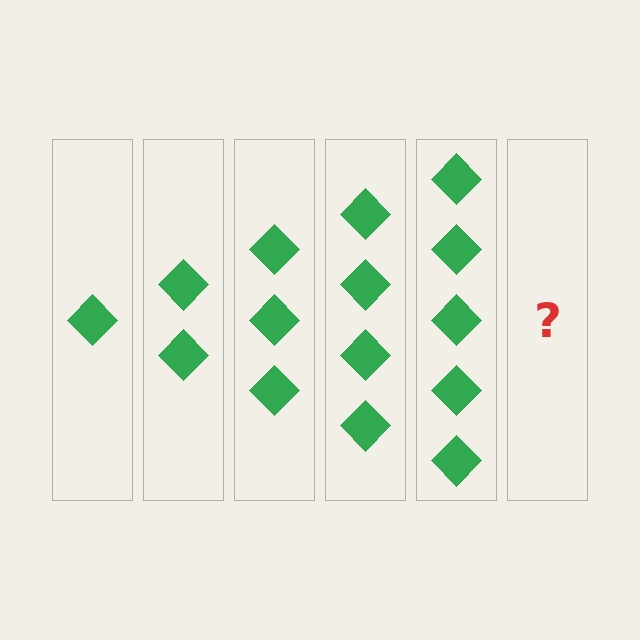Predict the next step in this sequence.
The next step is 6 diamonds.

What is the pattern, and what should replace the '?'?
The pattern is that each step adds one more diamond. The '?' should be 6 diamonds.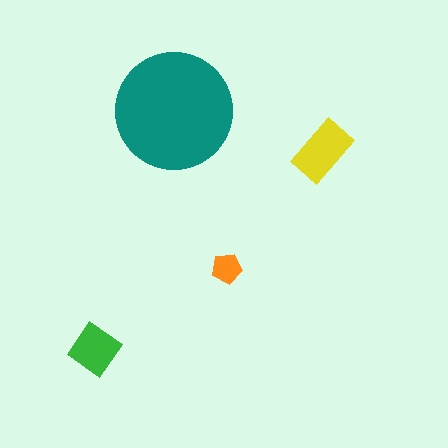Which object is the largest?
The teal circle.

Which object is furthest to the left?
The green diamond is leftmost.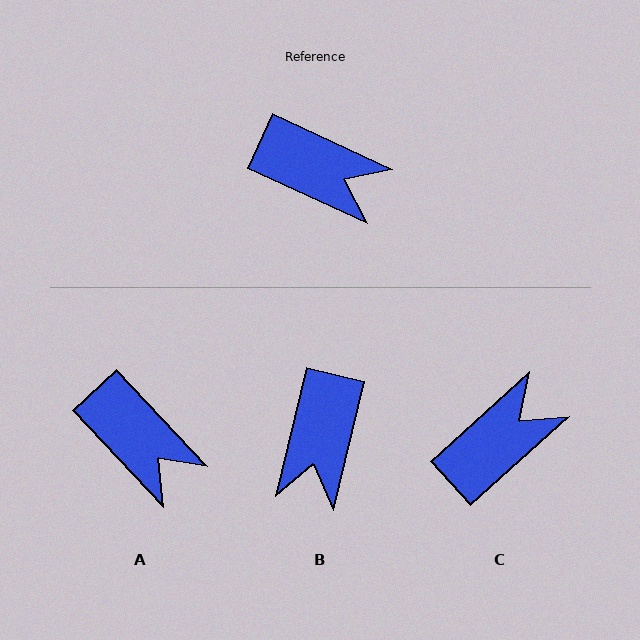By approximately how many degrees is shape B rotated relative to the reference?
Approximately 79 degrees clockwise.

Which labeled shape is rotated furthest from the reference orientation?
B, about 79 degrees away.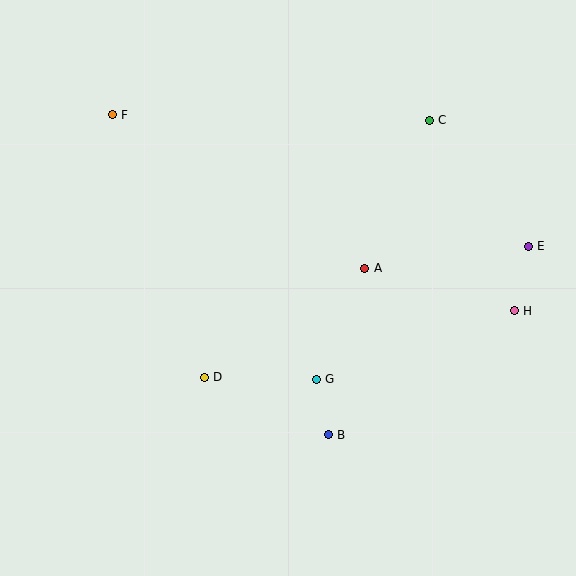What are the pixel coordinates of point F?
Point F is at (112, 115).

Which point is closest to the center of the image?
Point A at (365, 268) is closest to the center.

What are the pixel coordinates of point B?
Point B is at (328, 435).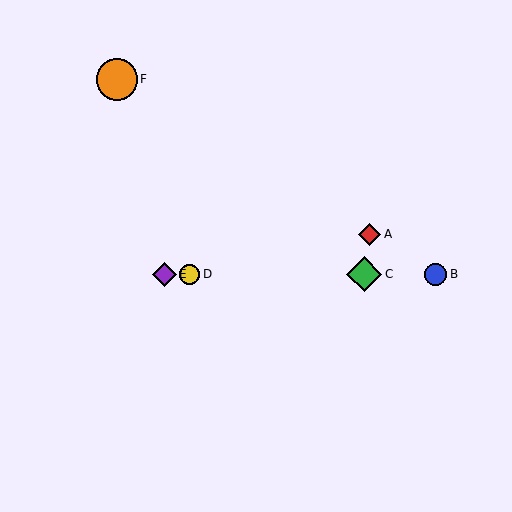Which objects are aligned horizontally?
Objects B, C, D, E are aligned horizontally.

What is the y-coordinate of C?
Object C is at y≈274.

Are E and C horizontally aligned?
Yes, both are at y≈274.